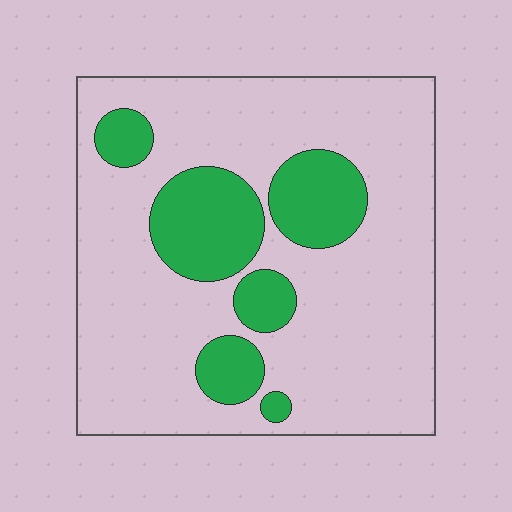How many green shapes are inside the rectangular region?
6.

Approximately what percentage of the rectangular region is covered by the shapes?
Approximately 20%.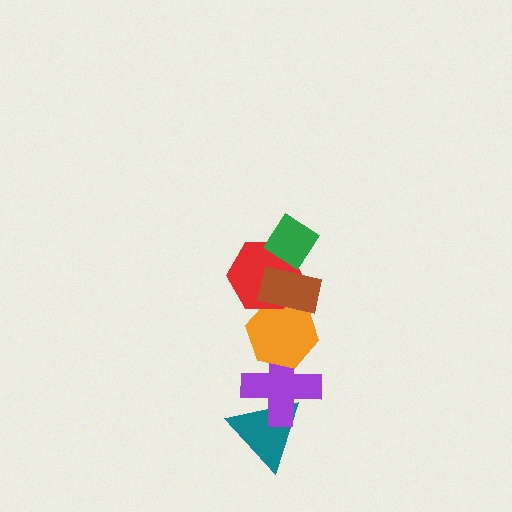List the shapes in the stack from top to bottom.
From top to bottom: the green diamond, the brown rectangle, the red hexagon, the orange hexagon, the purple cross, the teal triangle.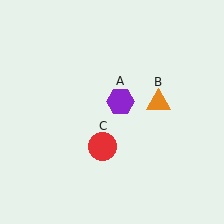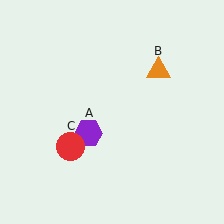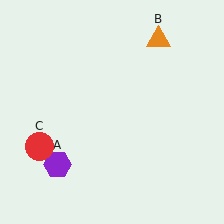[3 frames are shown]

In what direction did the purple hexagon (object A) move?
The purple hexagon (object A) moved down and to the left.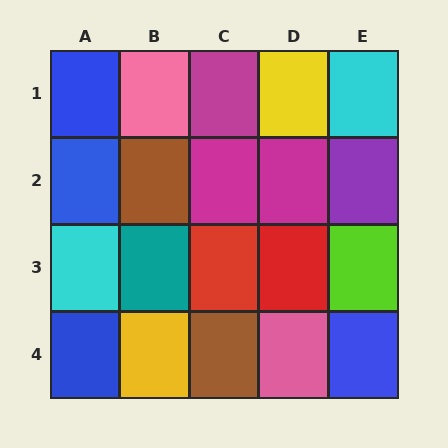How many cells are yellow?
2 cells are yellow.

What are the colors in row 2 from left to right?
Blue, brown, magenta, magenta, purple.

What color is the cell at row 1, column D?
Yellow.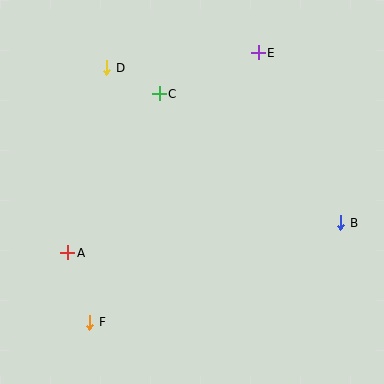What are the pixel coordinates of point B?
Point B is at (341, 223).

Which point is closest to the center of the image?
Point C at (159, 94) is closest to the center.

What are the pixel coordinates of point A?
Point A is at (68, 253).